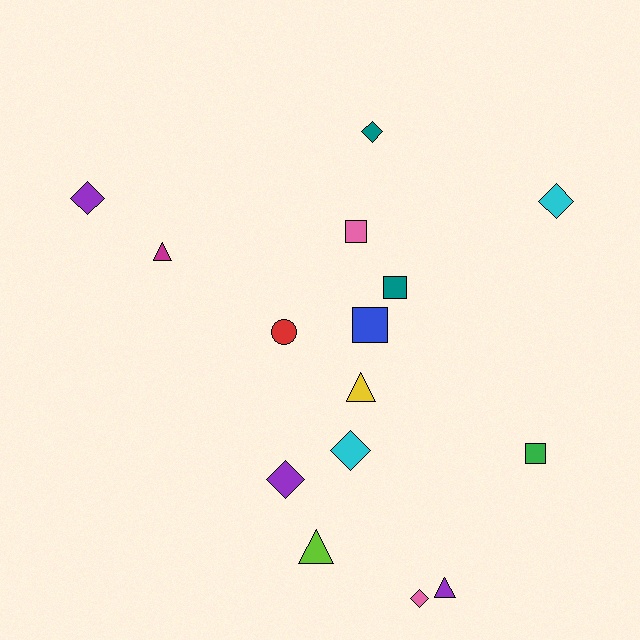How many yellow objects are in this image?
There is 1 yellow object.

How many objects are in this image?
There are 15 objects.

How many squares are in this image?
There are 4 squares.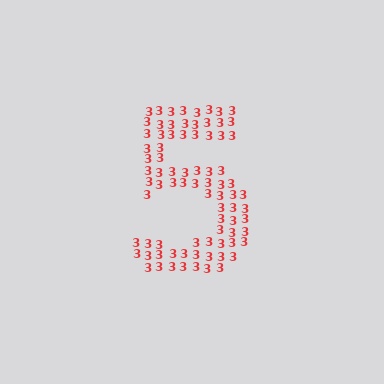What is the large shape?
The large shape is the digit 5.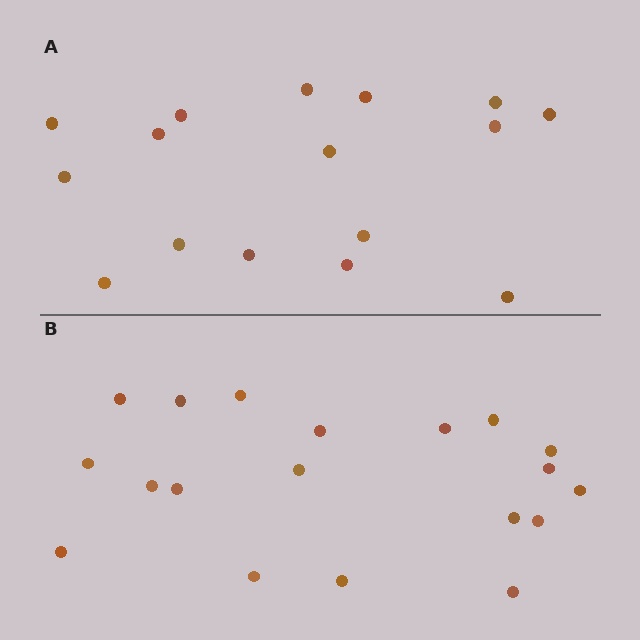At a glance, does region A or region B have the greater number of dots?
Region B (the bottom region) has more dots.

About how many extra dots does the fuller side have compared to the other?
Region B has just a few more — roughly 2 or 3 more dots than region A.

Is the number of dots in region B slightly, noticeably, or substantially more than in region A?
Region B has only slightly more — the two regions are fairly close. The ratio is roughly 1.2 to 1.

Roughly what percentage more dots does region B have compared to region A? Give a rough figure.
About 20% more.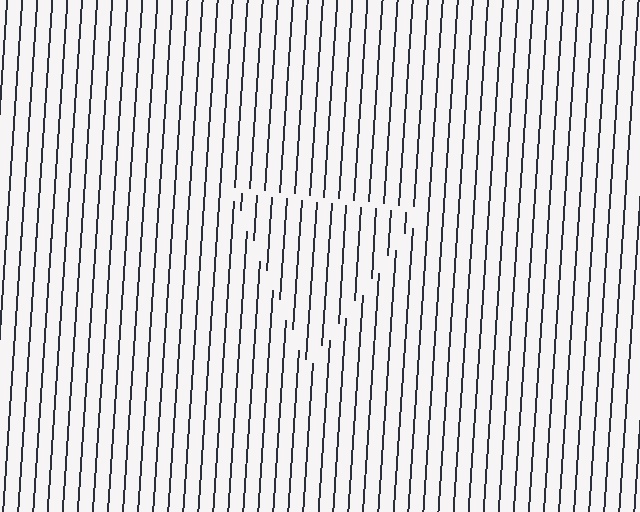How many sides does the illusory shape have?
3 sides — the line-ends trace a triangle.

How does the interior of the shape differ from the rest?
The interior of the shape contains the same grating, shifted by half a period — the contour is defined by the phase discontinuity where line-ends from the inner and outer gratings abut.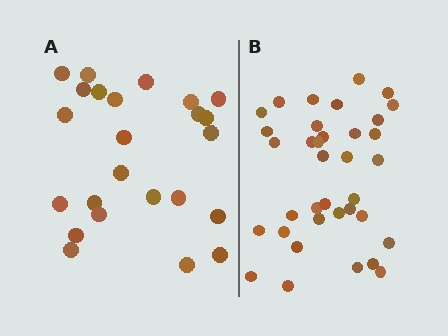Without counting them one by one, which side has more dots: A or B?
Region B (the right region) has more dots.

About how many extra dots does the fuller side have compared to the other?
Region B has roughly 12 or so more dots than region A.